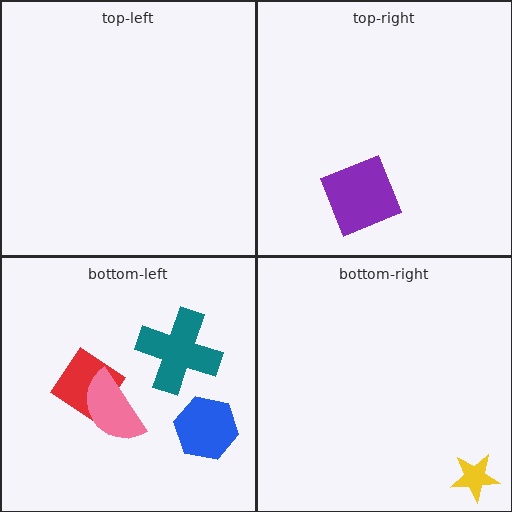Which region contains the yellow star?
The bottom-right region.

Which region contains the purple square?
The top-right region.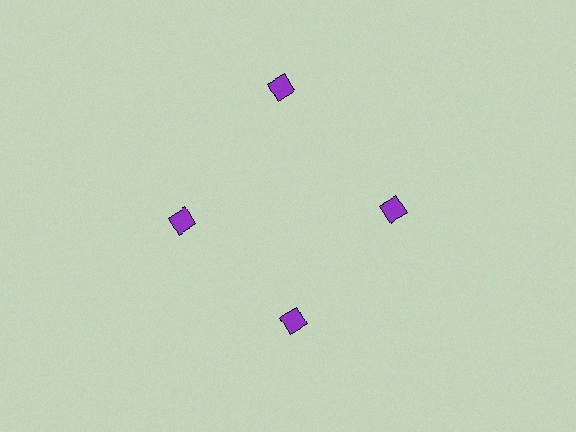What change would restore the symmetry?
The symmetry would be restored by moving it inward, back onto the ring so that all 4 diamonds sit at equal angles and equal distance from the center.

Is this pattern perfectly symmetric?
No. The 4 purple diamonds are arranged in a ring, but one element near the 12 o'clock position is pushed outward from the center, breaking the 4-fold rotational symmetry.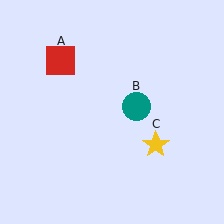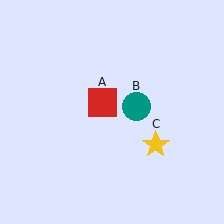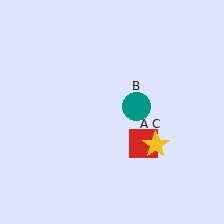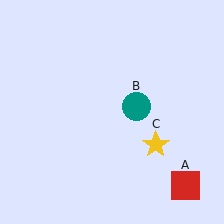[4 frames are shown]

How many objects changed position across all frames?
1 object changed position: red square (object A).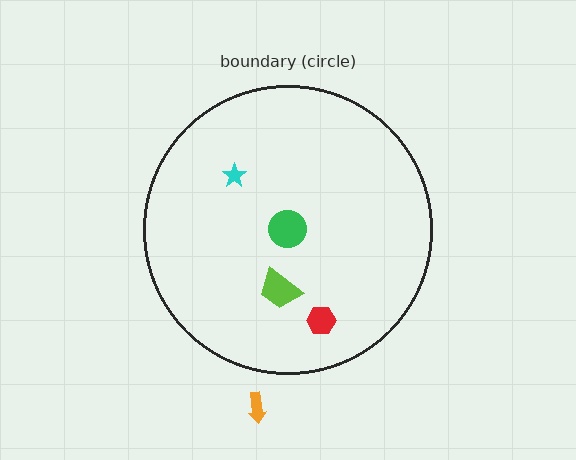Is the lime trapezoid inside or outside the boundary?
Inside.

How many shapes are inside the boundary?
4 inside, 1 outside.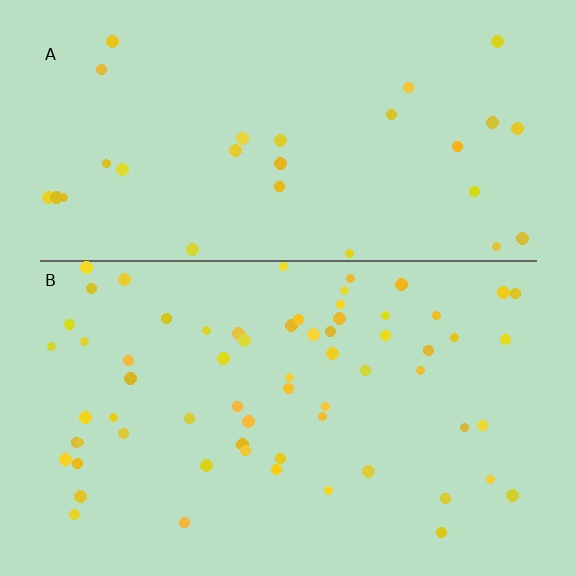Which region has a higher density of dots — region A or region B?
B (the bottom).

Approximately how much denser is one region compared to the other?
Approximately 2.3× — region B over region A.